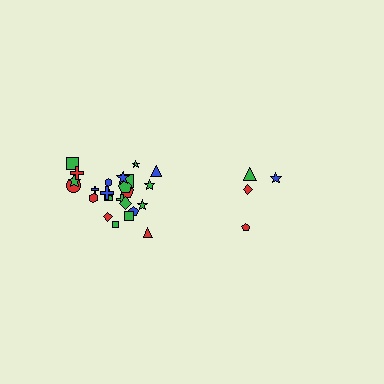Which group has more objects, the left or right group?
The left group.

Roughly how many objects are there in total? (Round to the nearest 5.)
Roughly 30 objects in total.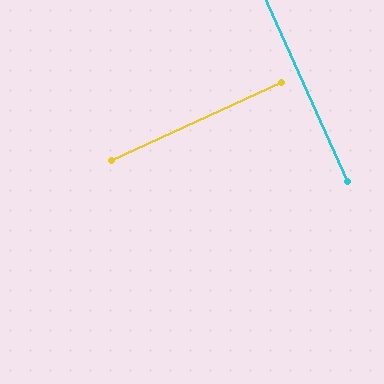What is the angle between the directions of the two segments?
Approximately 89 degrees.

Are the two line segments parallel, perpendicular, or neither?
Perpendicular — they meet at approximately 89°.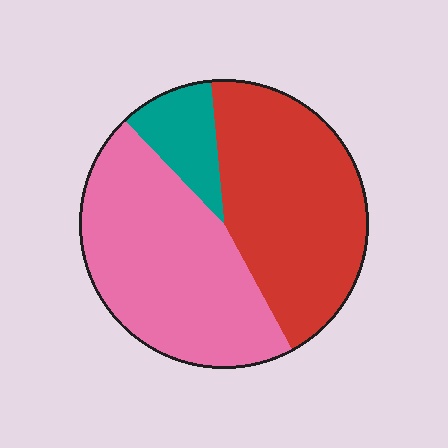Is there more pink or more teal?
Pink.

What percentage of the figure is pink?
Pink covers roughly 45% of the figure.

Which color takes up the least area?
Teal, at roughly 10%.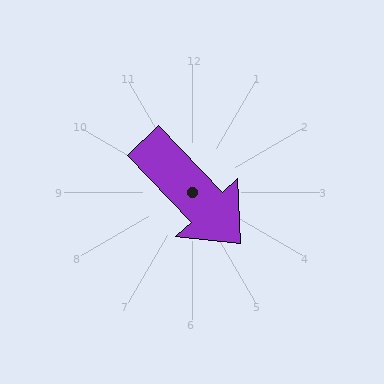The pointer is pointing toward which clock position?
Roughly 5 o'clock.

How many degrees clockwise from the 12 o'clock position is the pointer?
Approximately 137 degrees.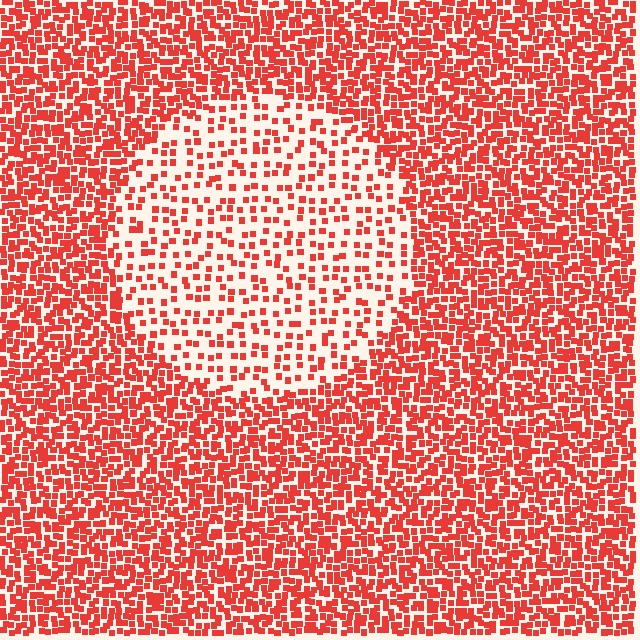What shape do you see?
I see a circle.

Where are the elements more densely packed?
The elements are more densely packed outside the circle boundary.